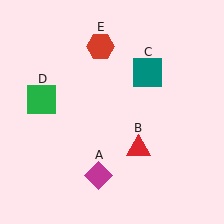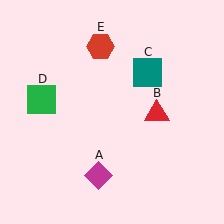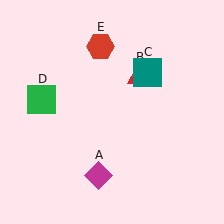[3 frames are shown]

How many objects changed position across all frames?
1 object changed position: red triangle (object B).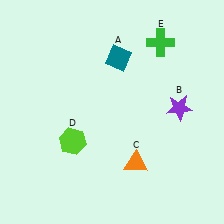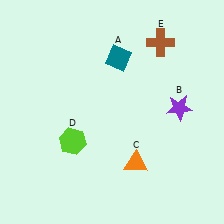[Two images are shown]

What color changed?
The cross (E) changed from green in Image 1 to brown in Image 2.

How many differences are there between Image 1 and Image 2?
There is 1 difference between the two images.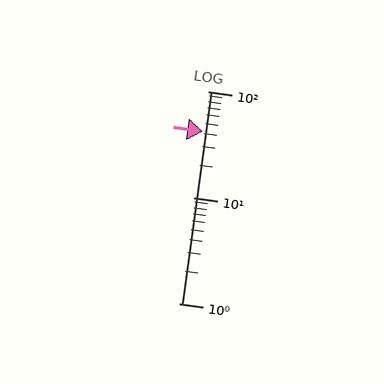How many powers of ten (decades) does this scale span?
The scale spans 2 decades, from 1 to 100.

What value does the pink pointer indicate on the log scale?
The pointer indicates approximately 42.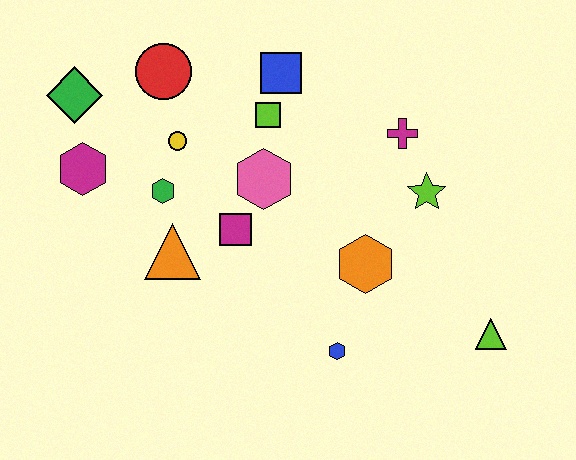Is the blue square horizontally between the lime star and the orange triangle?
Yes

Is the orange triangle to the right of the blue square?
No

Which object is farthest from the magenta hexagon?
The lime triangle is farthest from the magenta hexagon.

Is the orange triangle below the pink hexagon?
Yes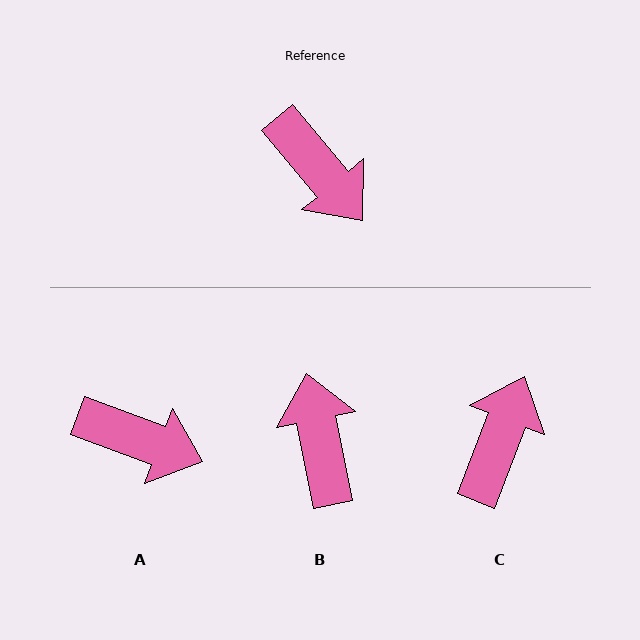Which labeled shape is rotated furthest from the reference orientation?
B, about 152 degrees away.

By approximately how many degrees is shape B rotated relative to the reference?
Approximately 152 degrees counter-clockwise.